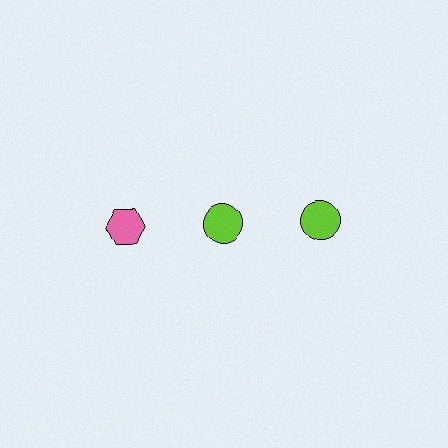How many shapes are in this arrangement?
There are 3 shapes arranged in a grid pattern.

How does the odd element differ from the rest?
It differs in both color (pink instead of lime) and shape (hexagon instead of circle).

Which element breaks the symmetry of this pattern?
The pink hexagon in the top row, leftmost column breaks the symmetry. All other shapes are lime circles.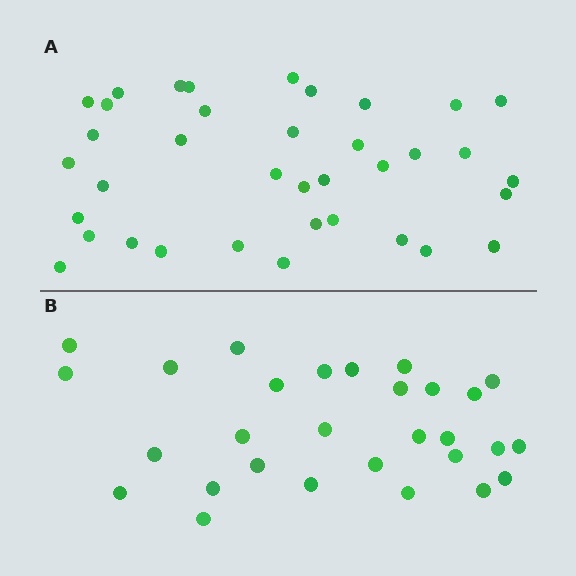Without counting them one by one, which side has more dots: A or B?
Region A (the top region) has more dots.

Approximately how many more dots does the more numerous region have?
Region A has roughly 8 or so more dots than region B.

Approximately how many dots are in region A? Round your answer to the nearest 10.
About 40 dots. (The exact count is 37, which rounds to 40.)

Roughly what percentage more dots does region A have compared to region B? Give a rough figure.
About 30% more.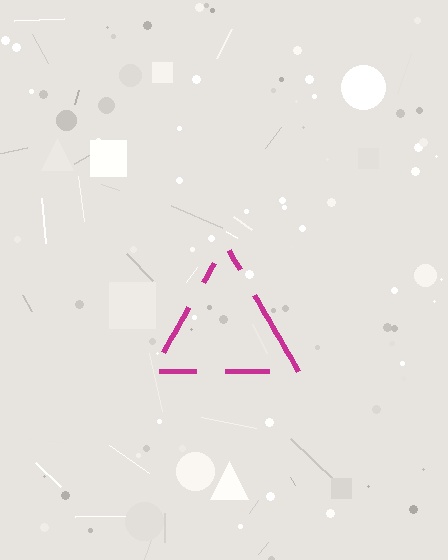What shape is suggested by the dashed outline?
The dashed outline suggests a triangle.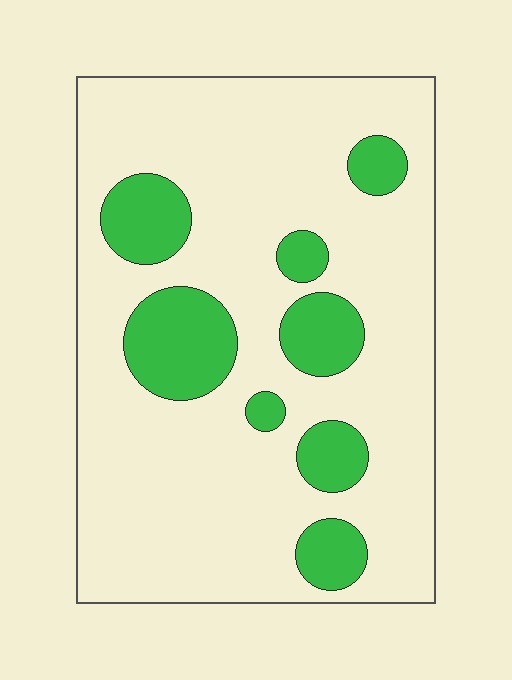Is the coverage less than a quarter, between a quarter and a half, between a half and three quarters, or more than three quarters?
Less than a quarter.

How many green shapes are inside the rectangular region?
8.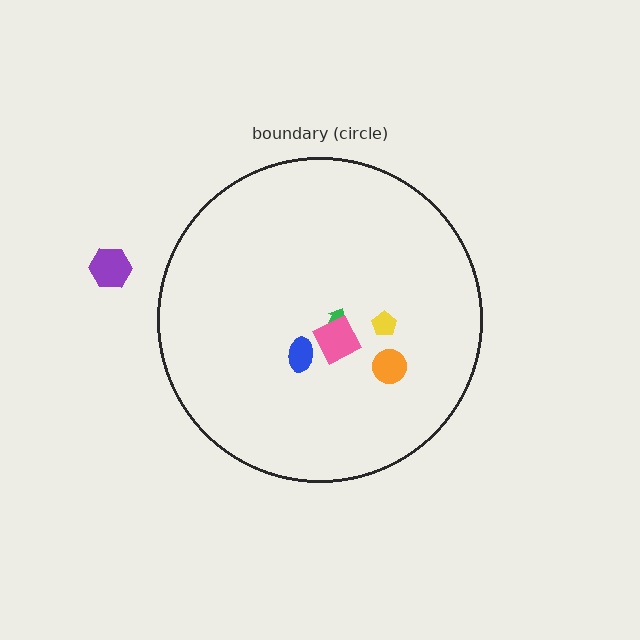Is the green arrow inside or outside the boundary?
Inside.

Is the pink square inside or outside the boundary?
Inside.